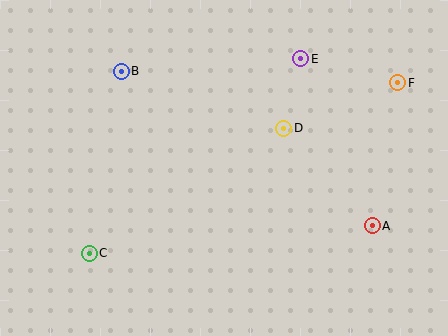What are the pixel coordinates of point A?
Point A is at (372, 226).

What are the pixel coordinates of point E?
Point E is at (301, 59).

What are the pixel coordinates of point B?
Point B is at (121, 71).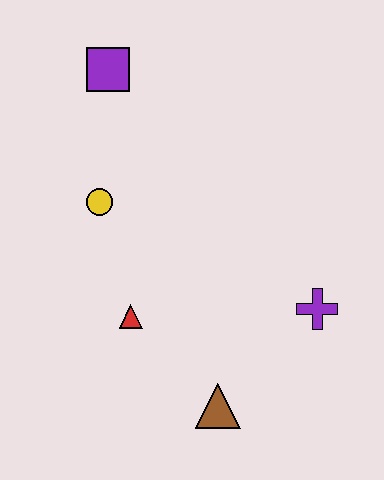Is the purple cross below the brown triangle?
No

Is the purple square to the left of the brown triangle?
Yes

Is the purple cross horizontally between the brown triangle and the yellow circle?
No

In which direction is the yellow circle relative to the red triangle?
The yellow circle is above the red triangle.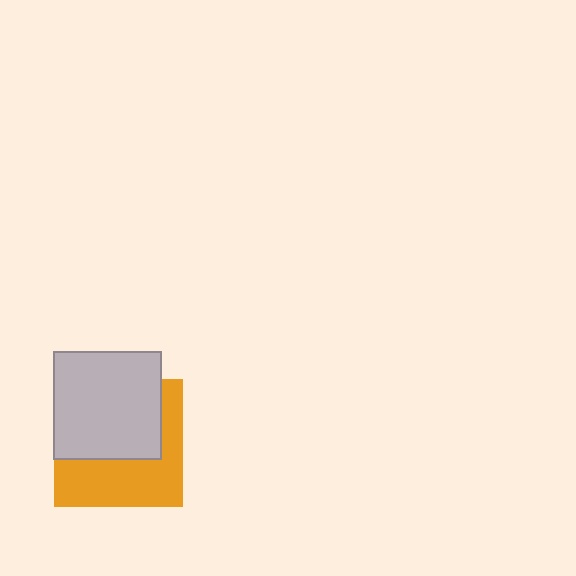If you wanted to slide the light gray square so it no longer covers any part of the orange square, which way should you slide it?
Slide it up — that is the most direct way to separate the two shapes.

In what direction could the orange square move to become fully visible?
The orange square could move down. That would shift it out from behind the light gray square entirely.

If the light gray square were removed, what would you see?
You would see the complete orange square.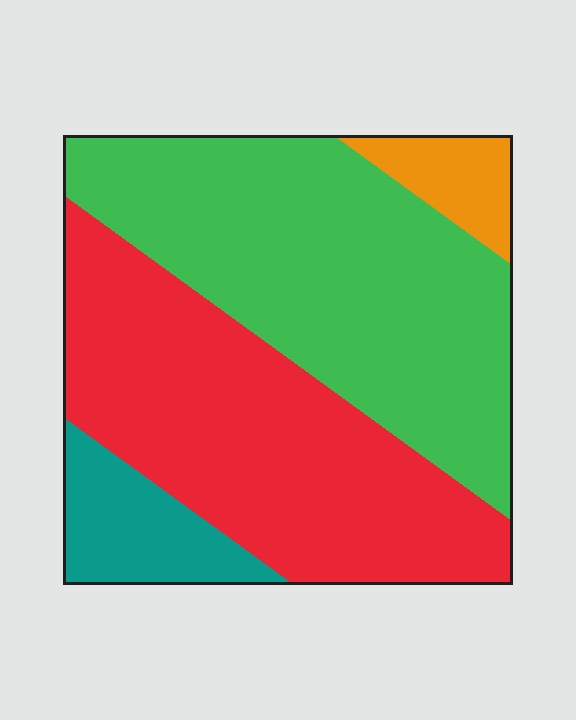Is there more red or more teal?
Red.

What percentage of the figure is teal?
Teal covers about 10% of the figure.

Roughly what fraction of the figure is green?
Green covers about 45% of the figure.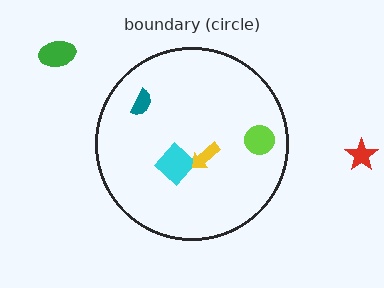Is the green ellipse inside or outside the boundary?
Outside.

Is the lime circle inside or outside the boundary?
Inside.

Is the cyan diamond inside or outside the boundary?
Inside.